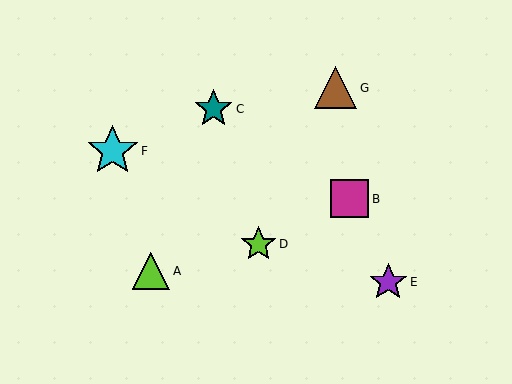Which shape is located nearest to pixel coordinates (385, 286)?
The purple star (labeled E) at (388, 282) is nearest to that location.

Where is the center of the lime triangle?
The center of the lime triangle is at (151, 271).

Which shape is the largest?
The cyan star (labeled F) is the largest.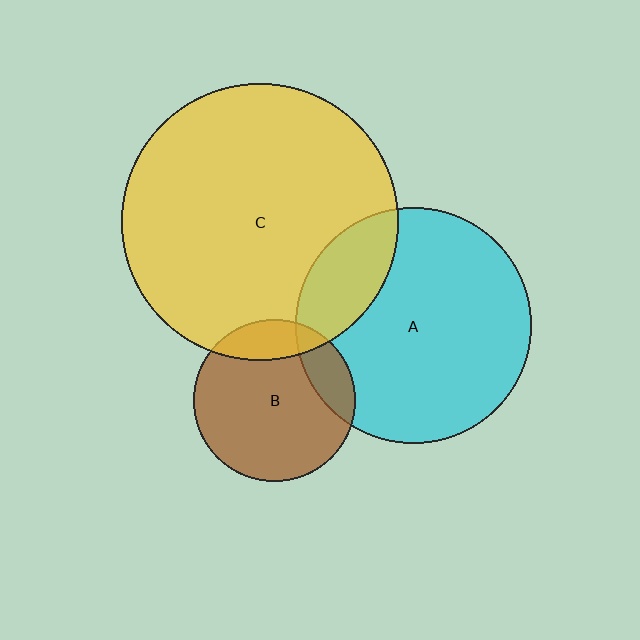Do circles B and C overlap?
Yes.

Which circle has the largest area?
Circle C (yellow).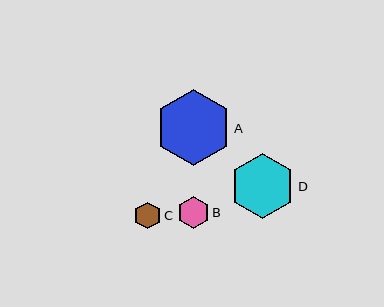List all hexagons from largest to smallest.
From largest to smallest: A, D, B, C.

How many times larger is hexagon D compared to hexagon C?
Hexagon D is approximately 2.4 times the size of hexagon C.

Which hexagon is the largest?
Hexagon A is the largest with a size of approximately 76 pixels.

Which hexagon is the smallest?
Hexagon C is the smallest with a size of approximately 27 pixels.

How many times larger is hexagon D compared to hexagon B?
Hexagon D is approximately 2.0 times the size of hexagon B.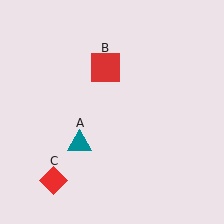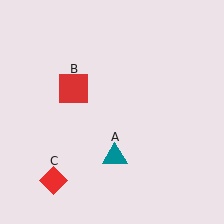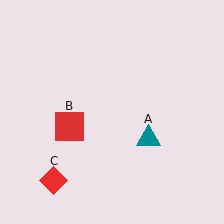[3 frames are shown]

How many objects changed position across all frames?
2 objects changed position: teal triangle (object A), red square (object B).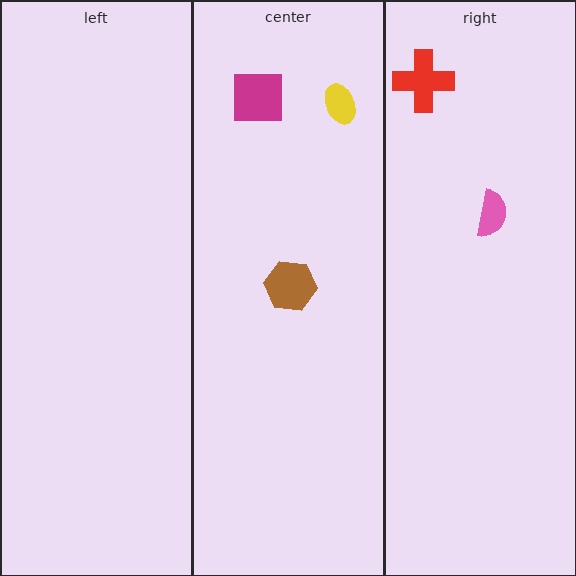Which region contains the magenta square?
The center region.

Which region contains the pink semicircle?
The right region.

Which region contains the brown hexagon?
The center region.